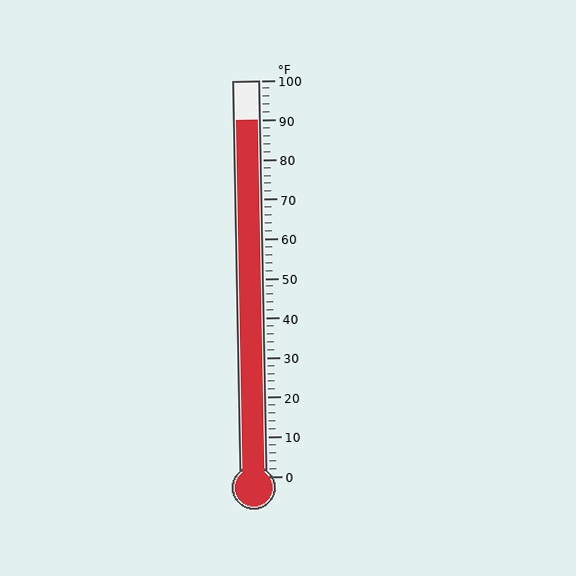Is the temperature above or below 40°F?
The temperature is above 40°F.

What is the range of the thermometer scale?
The thermometer scale ranges from 0°F to 100°F.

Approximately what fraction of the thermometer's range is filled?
The thermometer is filled to approximately 90% of its range.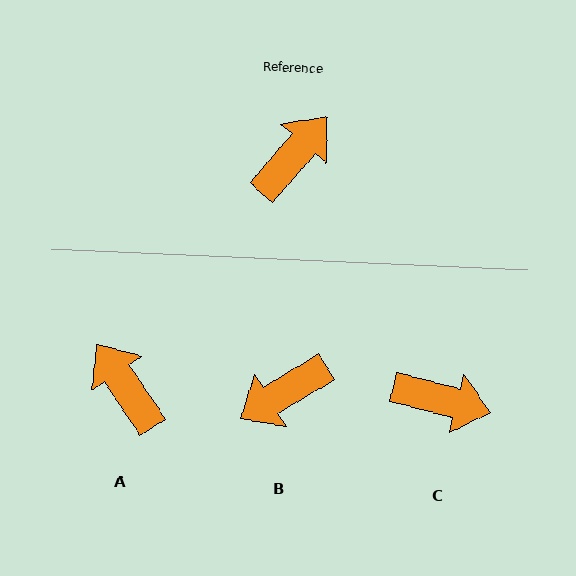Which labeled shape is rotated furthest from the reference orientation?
B, about 162 degrees away.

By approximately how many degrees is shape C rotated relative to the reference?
Approximately 64 degrees clockwise.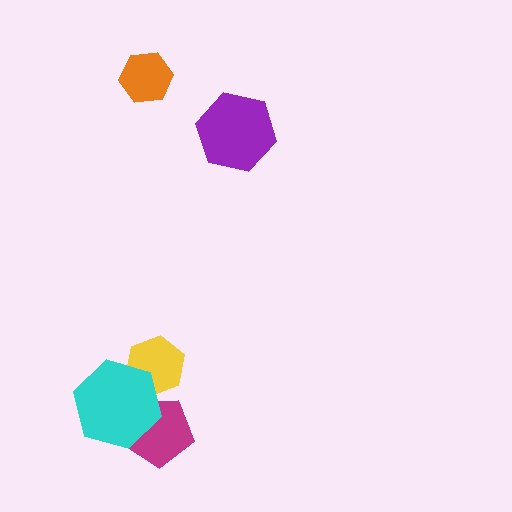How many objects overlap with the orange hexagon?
0 objects overlap with the orange hexagon.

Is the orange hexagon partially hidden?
No, no other shape covers it.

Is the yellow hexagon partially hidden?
Yes, it is partially covered by another shape.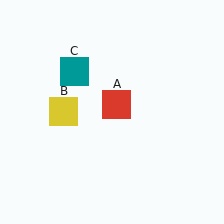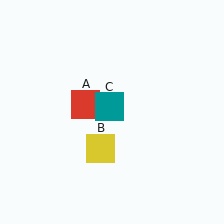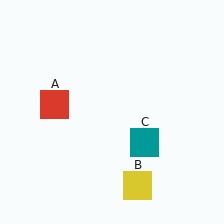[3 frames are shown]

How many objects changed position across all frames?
3 objects changed position: red square (object A), yellow square (object B), teal square (object C).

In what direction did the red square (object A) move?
The red square (object A) moved left.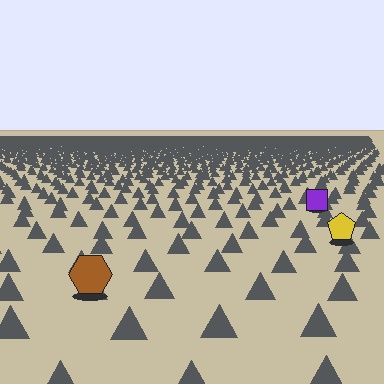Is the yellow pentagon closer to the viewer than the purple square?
Yes. The yellow pentagon is closer — you can tell from the texture gradient: the ground texture is coarser near it.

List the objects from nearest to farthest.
From nearest to farthest: the brown hexagon, the yellow pentagon, the purple square.